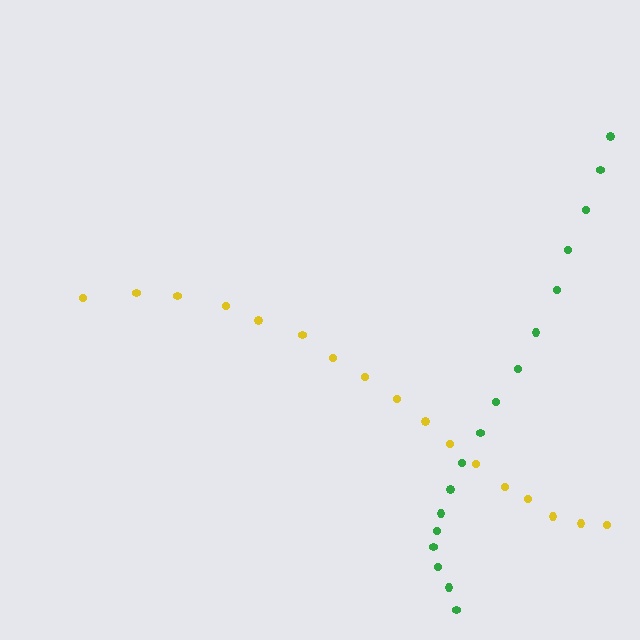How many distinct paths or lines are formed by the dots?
There are 2 distinct paths.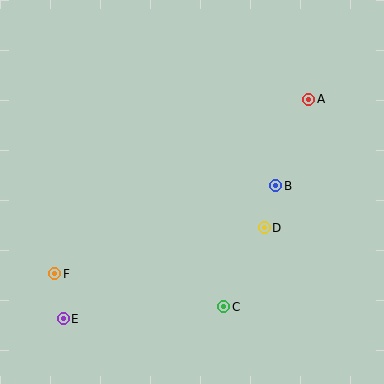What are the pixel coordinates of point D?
Point D is at (264, 228).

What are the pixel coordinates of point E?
Point E is at (63, 319).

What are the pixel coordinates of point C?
Point C is at (224, 307).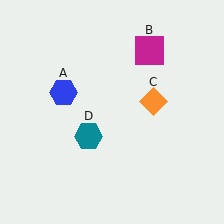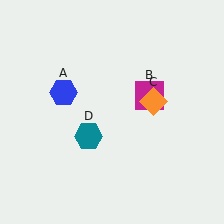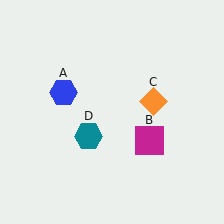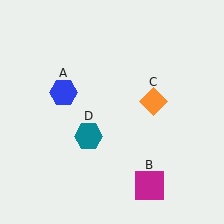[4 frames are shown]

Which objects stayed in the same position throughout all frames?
Blue hexagon (object A) and orange diamond (object C) and teal hexagon (object D) remained stationary.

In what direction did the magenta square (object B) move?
The magenta square (object B) moved down.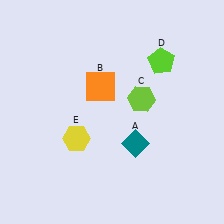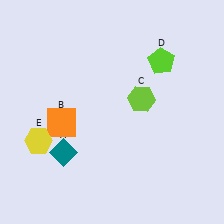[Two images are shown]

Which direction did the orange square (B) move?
The orange square (B) moved left.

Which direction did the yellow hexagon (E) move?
The yellow hexagon (E) moved left.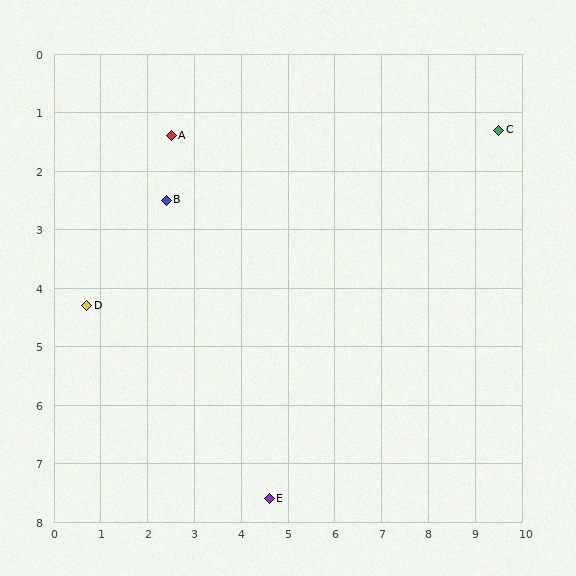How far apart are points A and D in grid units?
Points A and D are about 3.4 grid units apart.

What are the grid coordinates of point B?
Point B is at approximately (2.4, 2.5).